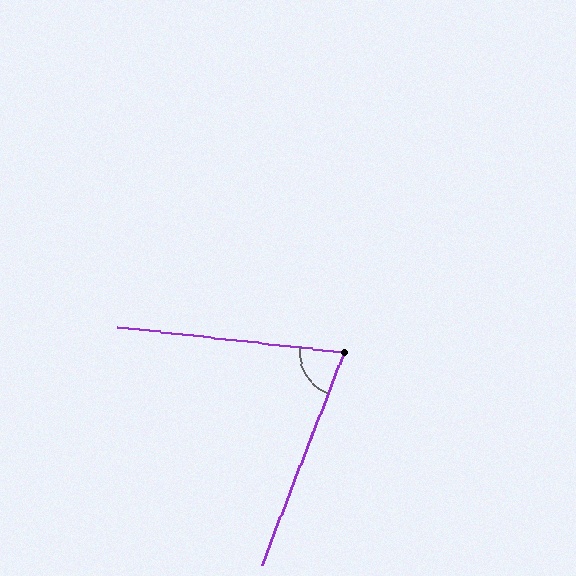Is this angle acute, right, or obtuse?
It is acute.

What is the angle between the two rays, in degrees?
Approximately 75 degrees.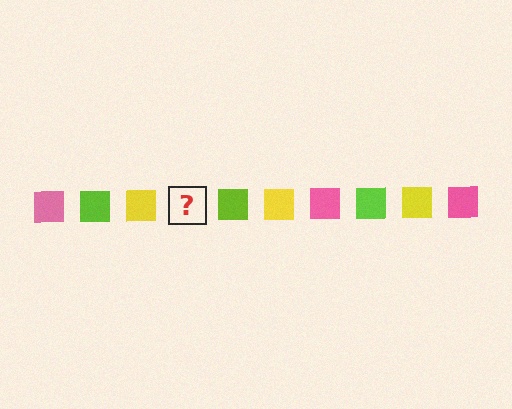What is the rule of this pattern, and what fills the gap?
The rule is that the pattern cycles through pink, lime, yellow squares. The gap should be filled with a pink square.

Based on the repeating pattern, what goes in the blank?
The blank should be a pink square.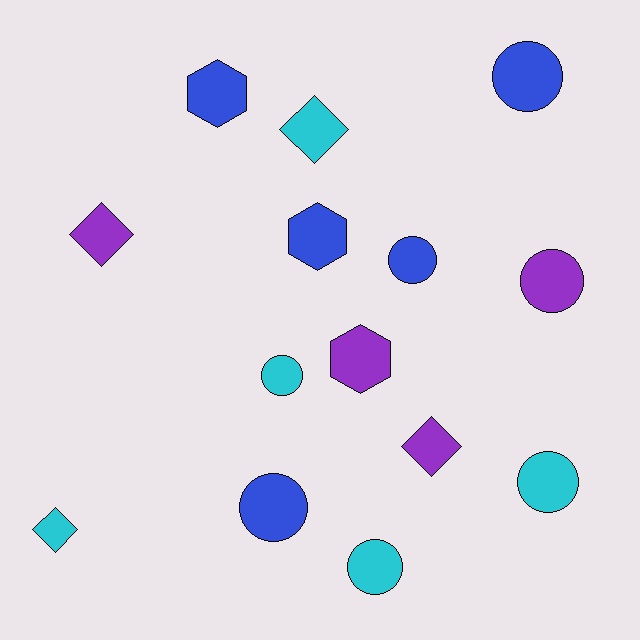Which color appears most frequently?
Cyan, with 5 objects.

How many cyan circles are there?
There are 3 cyan circles.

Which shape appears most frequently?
Circle, with 7 objects.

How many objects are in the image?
There are 14 objects.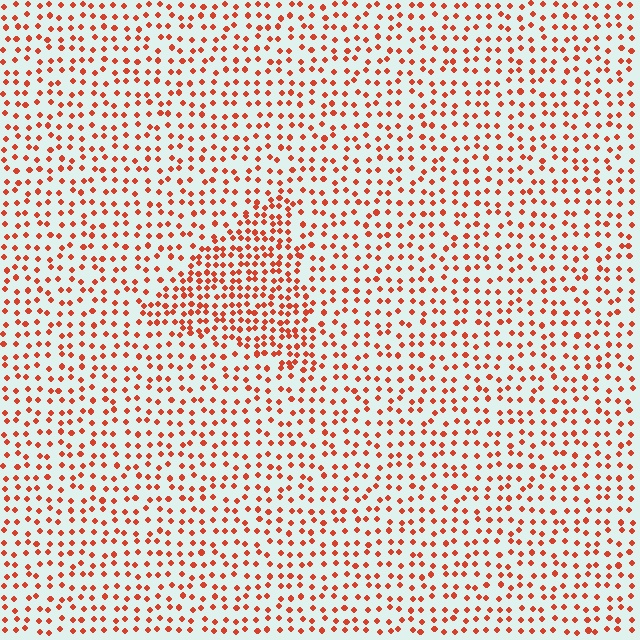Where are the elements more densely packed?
The elements are more densely packed inside the triangle boundary.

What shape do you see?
I see a triangle.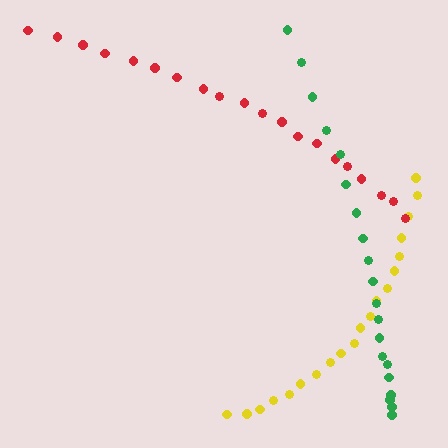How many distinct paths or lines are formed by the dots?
There are 3 distinct paths.